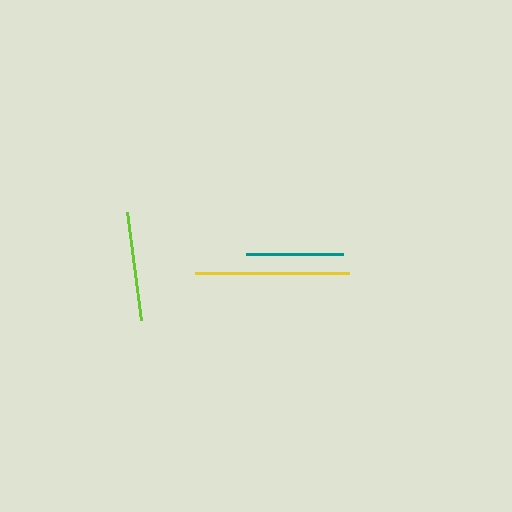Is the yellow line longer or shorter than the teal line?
The yellow line is longer than the teal line.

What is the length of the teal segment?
The teal segment is approximately 97 pixels long.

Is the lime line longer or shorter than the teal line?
The lime line is longer than the teal line.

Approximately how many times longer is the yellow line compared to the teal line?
The yellow line is approximately 1.6 times the length of the teal line.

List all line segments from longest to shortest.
From longest to shortest: yellow, lime, teal.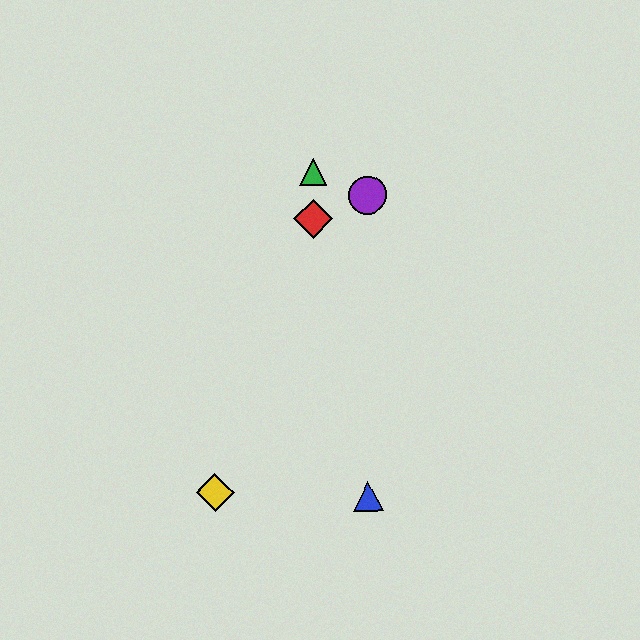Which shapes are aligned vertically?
The red diamond, the green triangle are aligned vertically.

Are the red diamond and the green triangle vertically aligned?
Yes, both are at x≈313.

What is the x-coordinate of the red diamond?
The red diamond is at x≈313.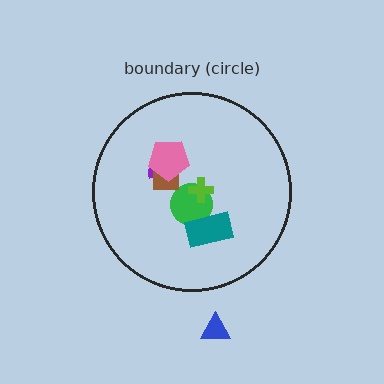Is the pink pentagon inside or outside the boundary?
Inside.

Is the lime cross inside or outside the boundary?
Inside.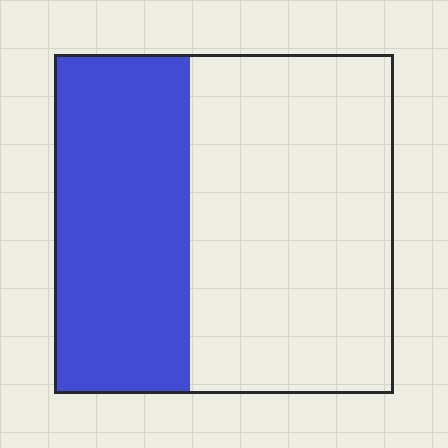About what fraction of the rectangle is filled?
About two fifths (2/5).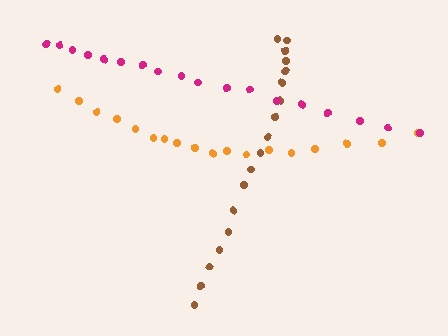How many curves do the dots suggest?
There are 3 distinct paths.